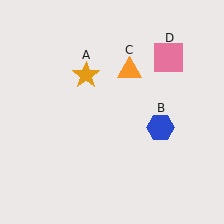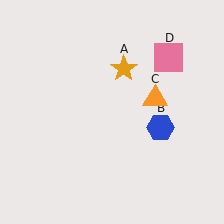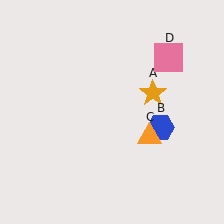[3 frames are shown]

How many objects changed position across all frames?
2 objects changed position: orange star (object A), orange triangle (object C).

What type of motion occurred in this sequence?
The orange star (object A), orange triangle (object C) rotated clockwise around the center of the scene.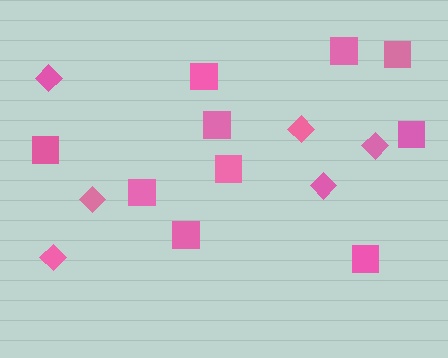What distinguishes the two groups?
There are 2 groups: one group of squares (10) and one group of diamonds (6).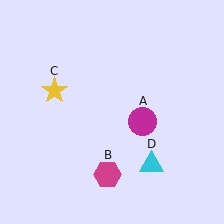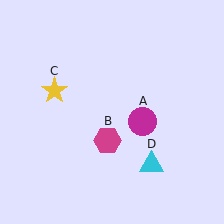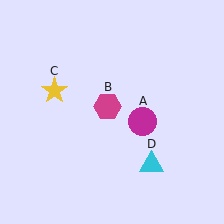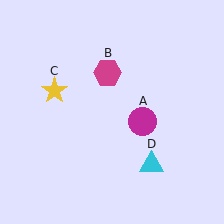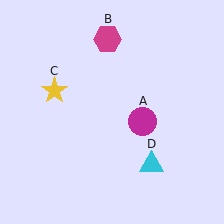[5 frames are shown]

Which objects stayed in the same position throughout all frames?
Magenta circle (object A) and yellow star (object C) and cyan triangle (object D) remained stationary.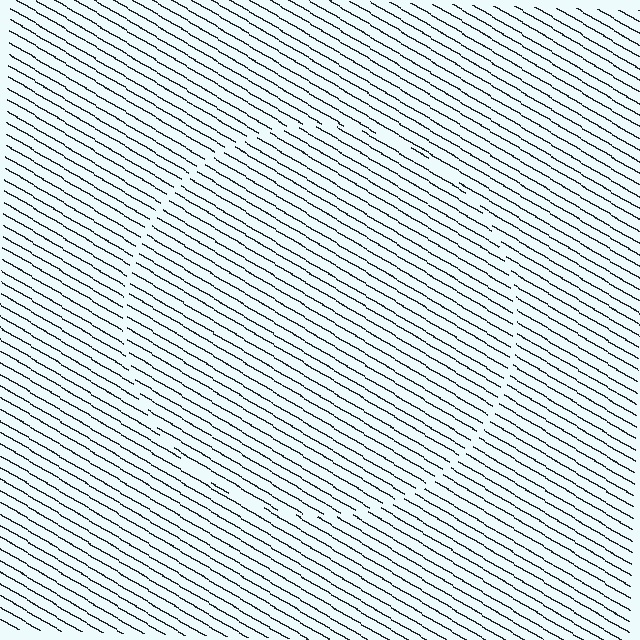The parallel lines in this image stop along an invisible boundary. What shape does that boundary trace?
An illusory circle. The interior of the shape contains the same grating, shifted by half a period — the contour is defined by the phase discontinuity where line-ends from the inner and outer gratings abut.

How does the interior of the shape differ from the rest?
The interior of the shape contains the same grating, shifted by half a period — the contour is defined by the phase discontinuity where line-ends from the inner and outer gratings abut.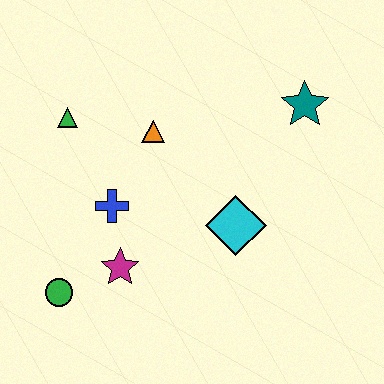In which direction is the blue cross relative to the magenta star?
The blue cross is above the magenta star.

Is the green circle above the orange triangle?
No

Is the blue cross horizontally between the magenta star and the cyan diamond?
No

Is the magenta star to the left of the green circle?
No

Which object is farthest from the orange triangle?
The green circle is farthest from the orange triangle.